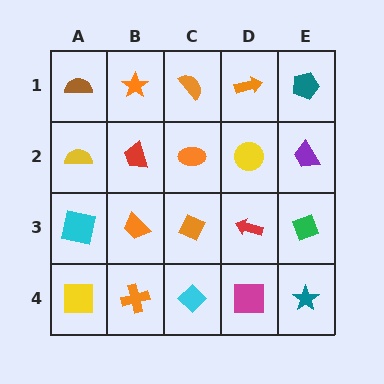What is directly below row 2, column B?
An orange trapezoid.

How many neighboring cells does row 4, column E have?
2.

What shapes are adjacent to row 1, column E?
A purple trapezoid (row 2, column E), an orange arrow (row 1, column D).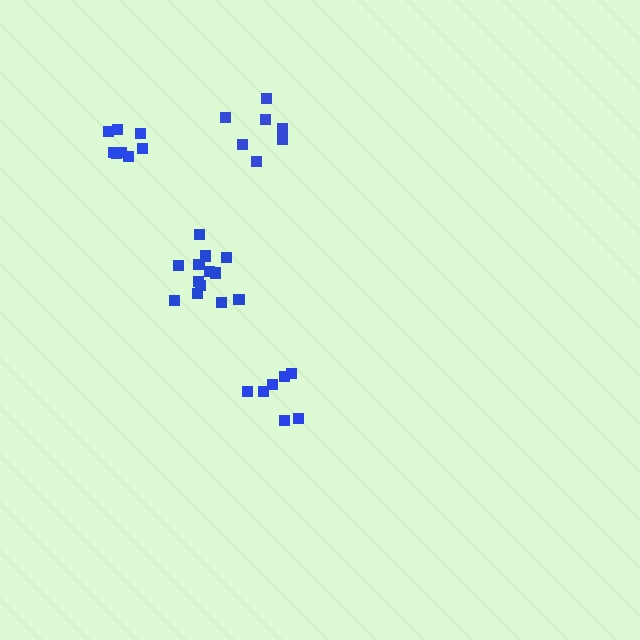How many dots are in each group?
Group 1: 7 dots, Group 2: 13 dots, Group 3: 7 dots, Group 4: 8 dots (35 total).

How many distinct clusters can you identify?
There are 4 distinct clusters.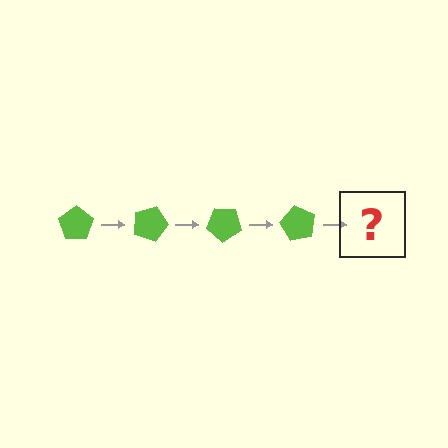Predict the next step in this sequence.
The next step is a lime pentagon rotated 80 degrees.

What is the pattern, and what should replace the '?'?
The pattern is that the pentagon rotates 20 degrees each step. The '?' should be a lime pentagon rotated 80 degrees.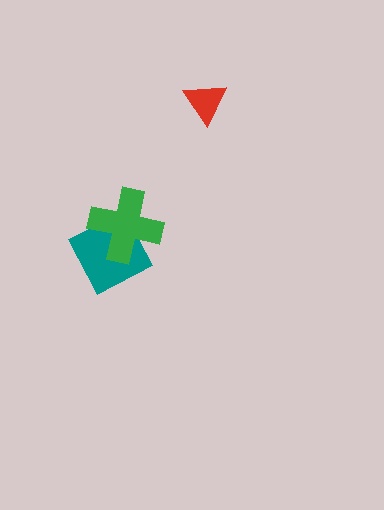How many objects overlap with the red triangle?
0 objects overlap with the red triangle.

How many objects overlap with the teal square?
1 object overlaps with the teal square.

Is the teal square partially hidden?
Yes, it is partially covered by another shape.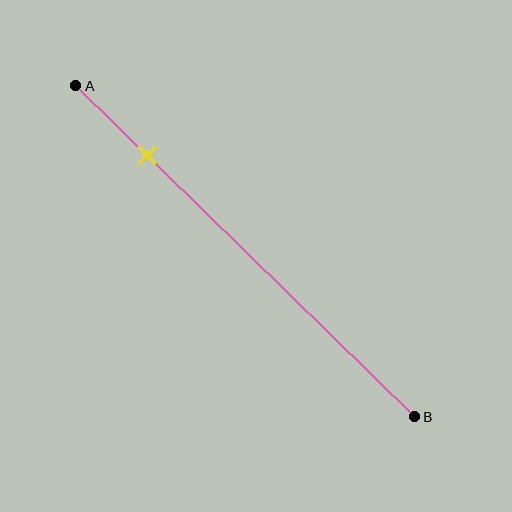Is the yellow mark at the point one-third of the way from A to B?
No, the mark is at about 20% from A, not at the 33% one-third point.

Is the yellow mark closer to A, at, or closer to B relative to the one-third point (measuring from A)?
The yellow mark is closer to point A than the one-third point of segment AB.